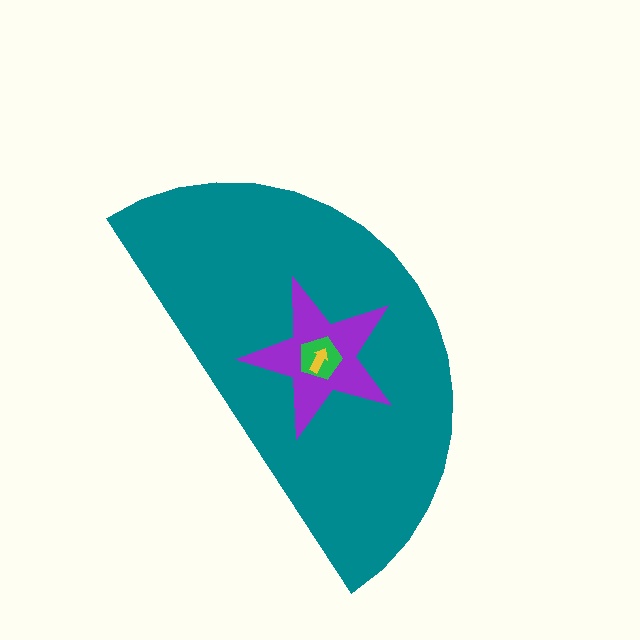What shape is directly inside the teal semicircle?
The purple star.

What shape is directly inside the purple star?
The green pentagon.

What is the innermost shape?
The yellow arrow.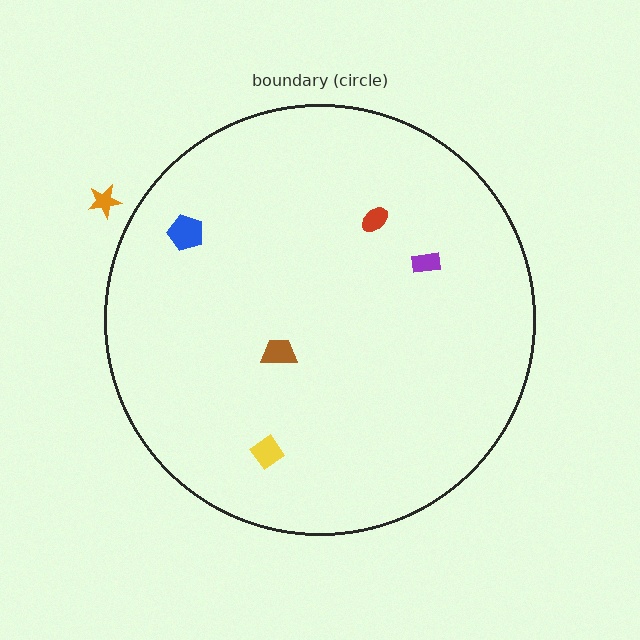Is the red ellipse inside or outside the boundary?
Inside.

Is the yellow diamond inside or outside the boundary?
Inside.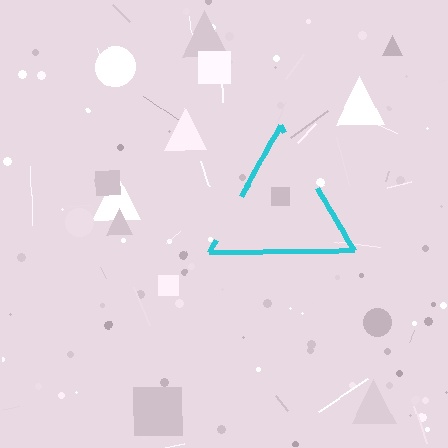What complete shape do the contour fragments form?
The contour fragments form a triangle.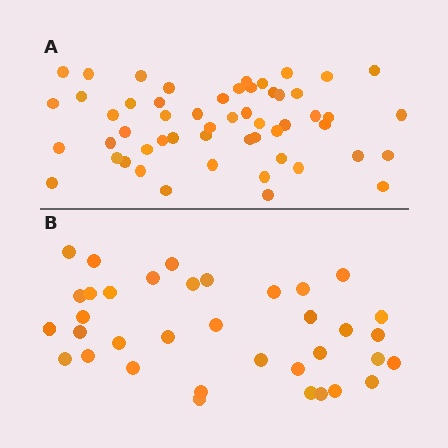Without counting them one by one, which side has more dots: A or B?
Region A (the top region) has more dots.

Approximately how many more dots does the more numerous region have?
Region A has approximately 20 more dots than region B.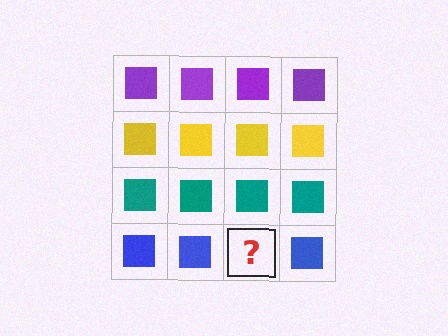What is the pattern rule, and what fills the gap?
The rule is that each row has a consistent color. The gap should be filled with a blue square.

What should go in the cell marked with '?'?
The missing cell should contain a blue square.